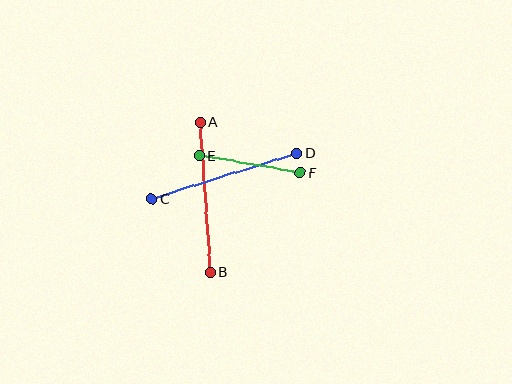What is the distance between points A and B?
The distance is approximately 151 pixels.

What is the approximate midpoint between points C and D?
The midpoint is at approximately (224, 176) pixels.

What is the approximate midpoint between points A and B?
The midpoint is at approximately (205, 197) pixels.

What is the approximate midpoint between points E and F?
The midpoint is at approximately (250, 164) pixels.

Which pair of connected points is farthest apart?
Points C and D are farthest apart.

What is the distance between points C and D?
The distance is approximately 152 pixels.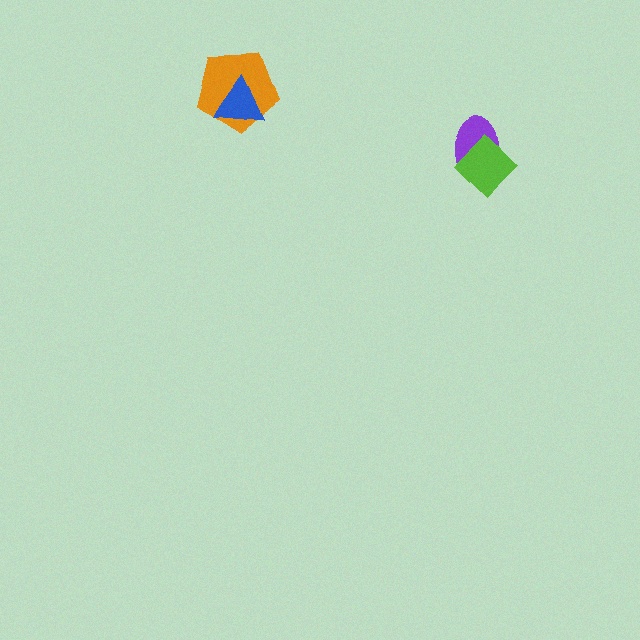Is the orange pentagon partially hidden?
Yes, it is partially covered by another shape.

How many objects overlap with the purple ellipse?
1 object overlaps with the purple ellipse.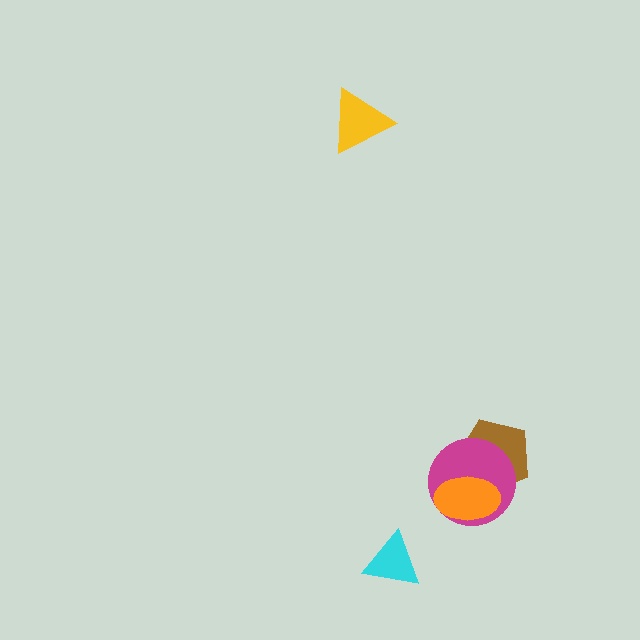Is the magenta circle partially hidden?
Yes, it is partially covered by another shape.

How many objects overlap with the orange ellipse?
2 objects overlap with the orange ellipse.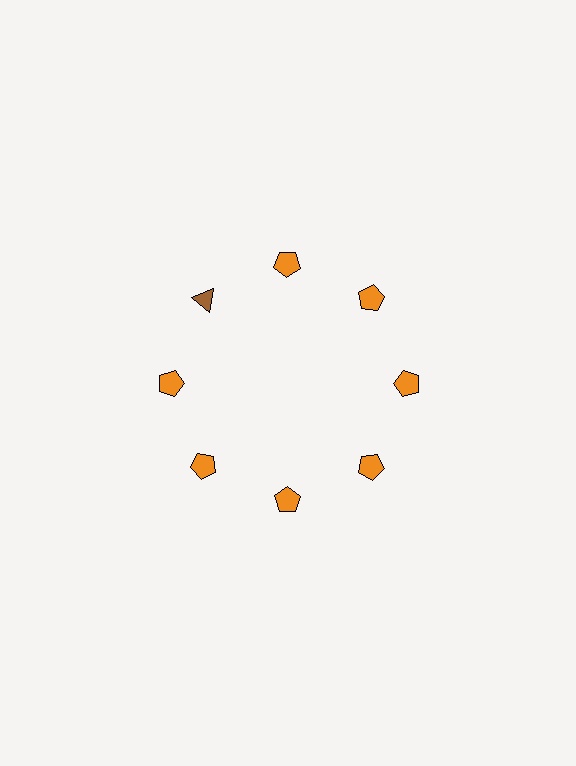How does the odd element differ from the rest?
It differs in both color (brown instead of orange) and shape (triangle instead of pentagon).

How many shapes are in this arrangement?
There are 8 shapes arranged in a ring pattern.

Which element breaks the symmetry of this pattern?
The brown triangle at roughly the 10 o'clock position breaks the symmetry. All other shapes are orange pentagons.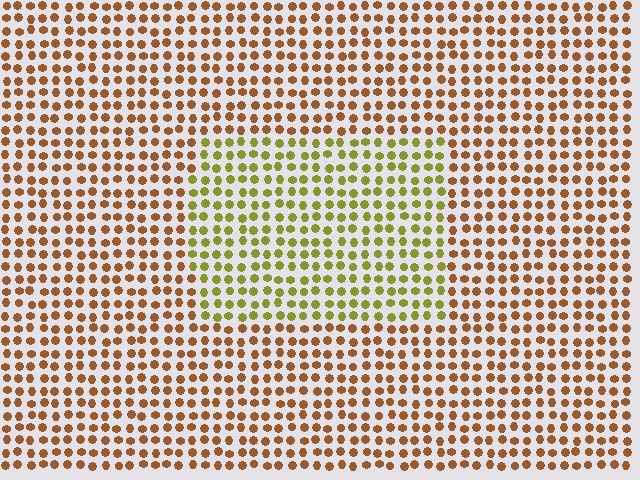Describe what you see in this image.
The image is filled with small brown elements in a uniform arrangement. A rectangle-shaped region is visible where the elements are tinted to a slightly different hue, forming a subtle color boundary.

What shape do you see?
I see a rectangle.